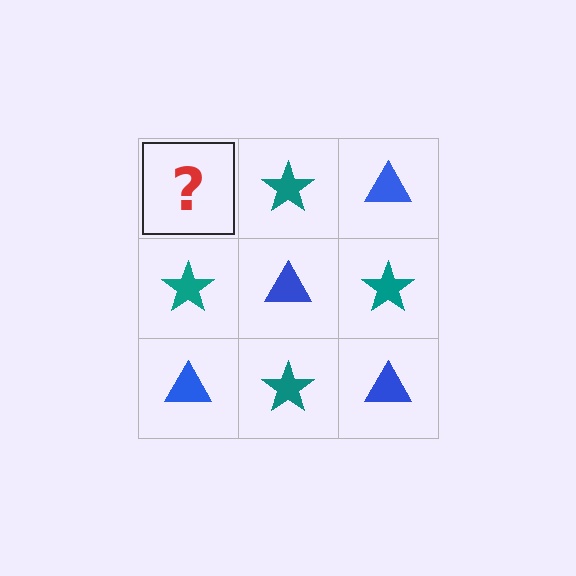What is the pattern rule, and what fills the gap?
The rule is that it alternates blue triangle and teal star in a checkerboard pattern. The gap should be filled with a blue triangle.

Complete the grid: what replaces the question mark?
The question mark should be replaced with a blue triangle.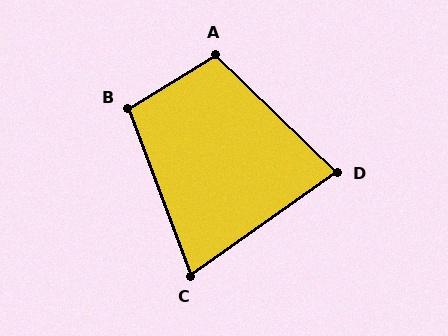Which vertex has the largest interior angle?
A, at approximately 104 degrees.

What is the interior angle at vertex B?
Approximately 101 degrees (obtuse).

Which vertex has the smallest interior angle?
C, at approximately 76 degrees.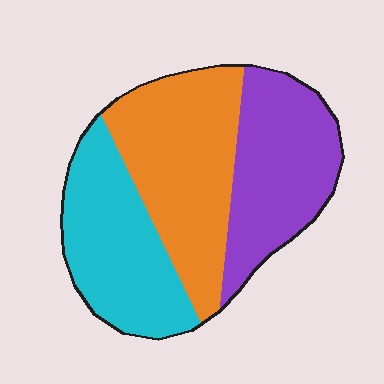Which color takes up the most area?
Orange, at roughly 40%.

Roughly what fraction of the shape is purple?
Purple covers roughly 30% of the shape.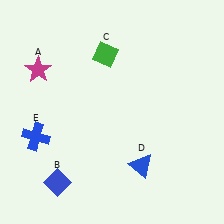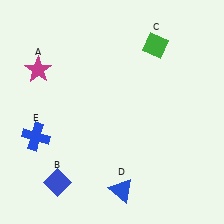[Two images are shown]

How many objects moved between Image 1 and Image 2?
2 objects moved between the two images.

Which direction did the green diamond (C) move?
The green diamond (C) moved right.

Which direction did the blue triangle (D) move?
The blue triangle (D) moved down.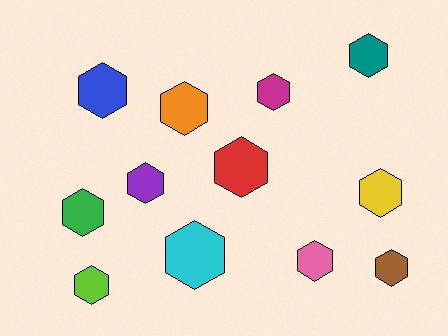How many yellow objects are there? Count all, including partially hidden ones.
There is 1 yellow object.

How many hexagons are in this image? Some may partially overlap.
There are 12 hexagons.